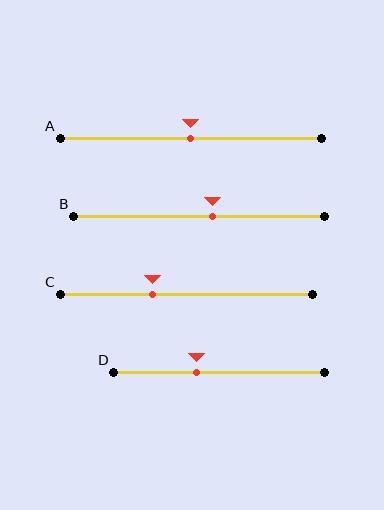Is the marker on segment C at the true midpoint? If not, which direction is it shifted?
No, the marker on segment C is shifted to the left by about 14% of the segment length.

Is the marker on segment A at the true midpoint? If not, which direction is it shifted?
Yes, the marker on segment A is at the true midpoint.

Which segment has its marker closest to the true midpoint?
Segment A has its marker closest to the true midpoint.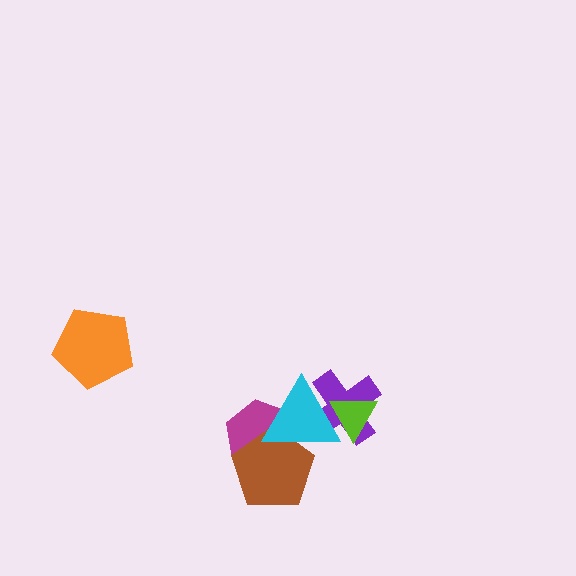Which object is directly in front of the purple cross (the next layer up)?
The lime triangle is directly in front of the purple cross.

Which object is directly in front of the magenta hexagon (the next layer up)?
The brown pentagon is directly in front of the magenta hexagon.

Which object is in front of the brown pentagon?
The cyan triangle is in front of the brown pentagon.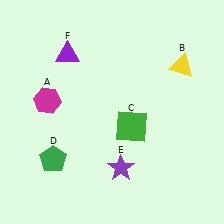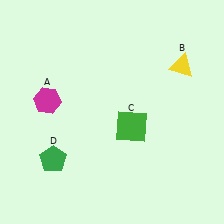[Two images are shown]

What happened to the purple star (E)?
The purple star (E) was removed in Image 2. It was in the bottom-right area of Image 1.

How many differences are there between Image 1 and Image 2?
There are 2 differences between the two images.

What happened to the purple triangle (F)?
The purple triangle (F) was removed in Image 2. It was in the top-left area of Image 1.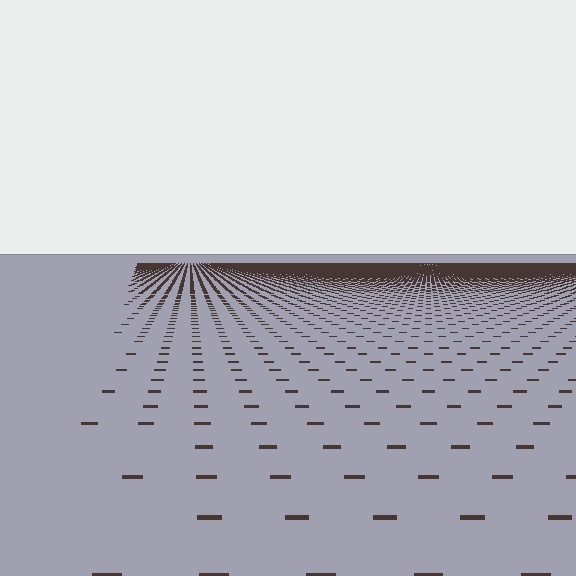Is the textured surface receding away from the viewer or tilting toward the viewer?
The surface is receding away from the viewer. Texture elements get smaller and denser toward the top.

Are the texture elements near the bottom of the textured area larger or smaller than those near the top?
Larger. Near the bottom, elements are closer to the viewer and appear at a bigger on-screen size.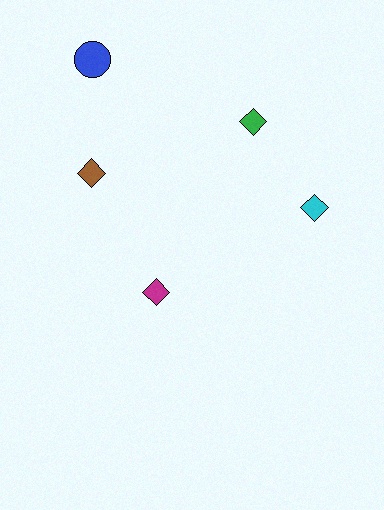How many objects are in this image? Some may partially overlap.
There are 5 objects.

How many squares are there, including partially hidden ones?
There are no squares.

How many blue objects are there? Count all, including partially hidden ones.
There is 1 blue object.